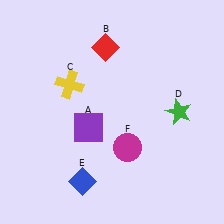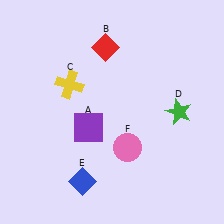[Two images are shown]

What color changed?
The circle (F) changed from magenta in Image 1 to pink in Image 2.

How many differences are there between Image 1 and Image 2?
There is 1 difference between the two images.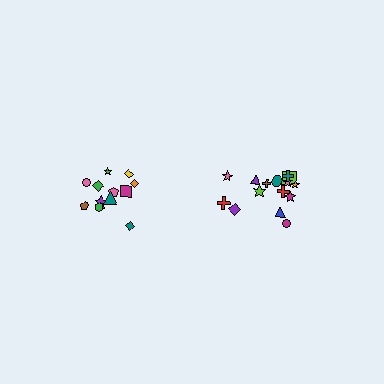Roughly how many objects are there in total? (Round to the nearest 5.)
Roughly 25 objects in total.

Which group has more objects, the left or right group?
The right group.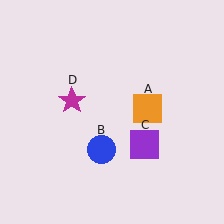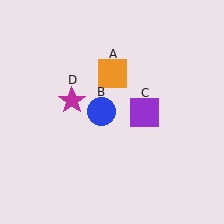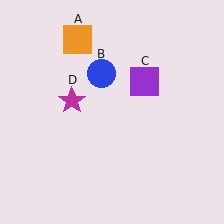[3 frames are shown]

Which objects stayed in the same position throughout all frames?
Magenta star (object D) remained stationary.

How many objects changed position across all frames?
3 objects changed position: orange square (object A), blue circle (object B), purple square (object C).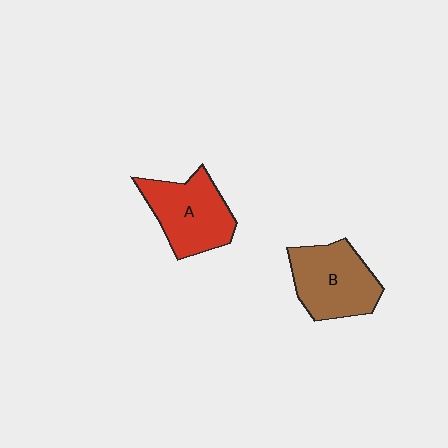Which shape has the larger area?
Shape B (brown).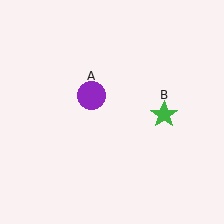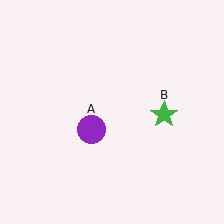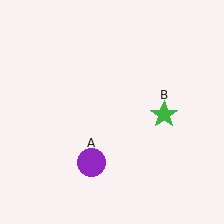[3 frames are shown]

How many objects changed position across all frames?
1 object changed position: purple circle (object A).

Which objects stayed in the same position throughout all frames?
Green star (object B) remained stationary.